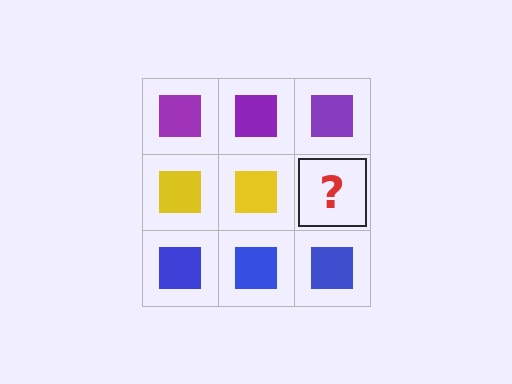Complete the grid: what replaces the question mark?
The question mark should be replaced with a yellow square.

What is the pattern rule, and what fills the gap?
The rule is that each row has a consistent color. The gap should be filled with a yellow square.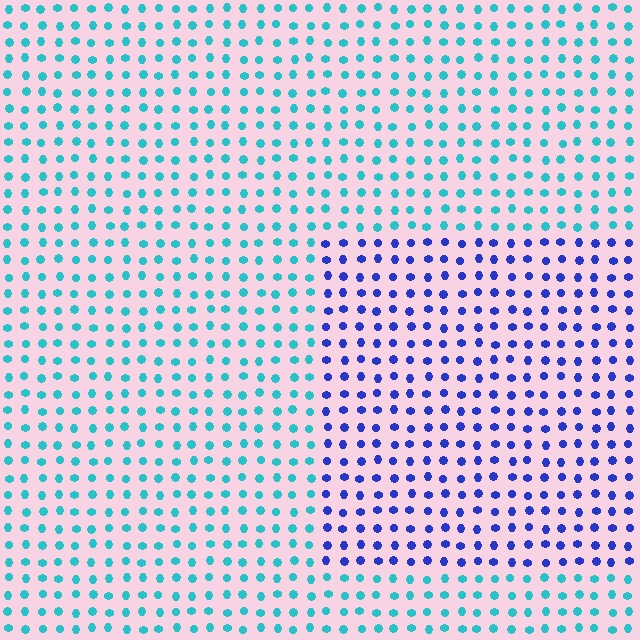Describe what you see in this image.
The image is filled with small cyan elements in a uniform arrangement. A rectangle-shaped region is visible where the elements are tinted to a slightly different hue, forming a subtle color boundary.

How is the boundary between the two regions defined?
The boundary is defined purely by a slight shift in hue (about 53 degrees). Spacing, size, and orientation are identical on both sides.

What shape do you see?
I see a rectangle.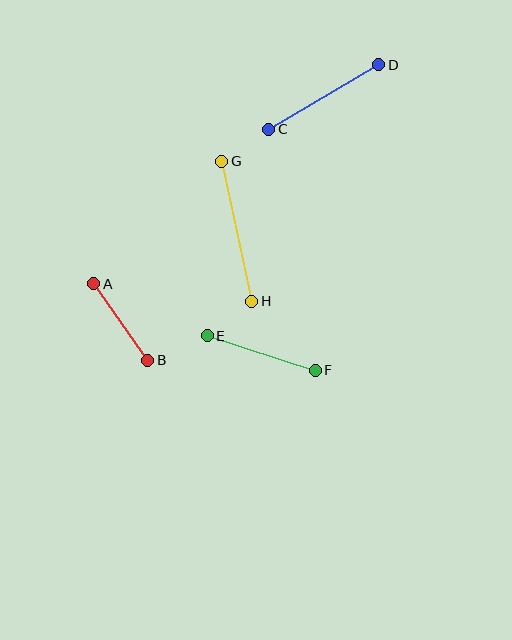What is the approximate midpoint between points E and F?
The midpoint is at approximately (261, 353) pixels.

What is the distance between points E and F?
The distance is approximately 113 pixels.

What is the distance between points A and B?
The distance is approximately 94 pixels.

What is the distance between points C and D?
The distance is approximately 127 pixels.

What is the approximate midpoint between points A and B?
The midpoint is at approximately (121, 322) pixels.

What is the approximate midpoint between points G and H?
The midpoint is at approximately (237, 231) pixels.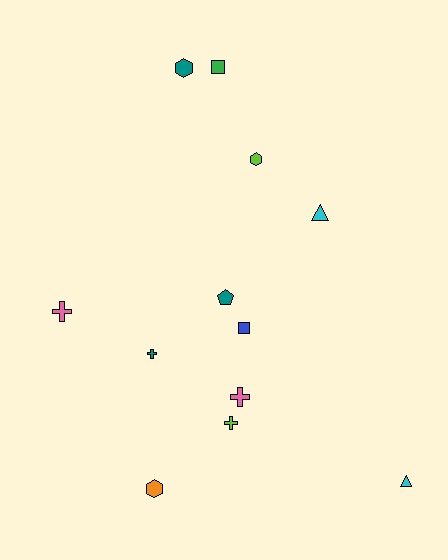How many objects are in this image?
There are 12 objects.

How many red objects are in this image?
There are no red objects.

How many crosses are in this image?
There are 4 crosses.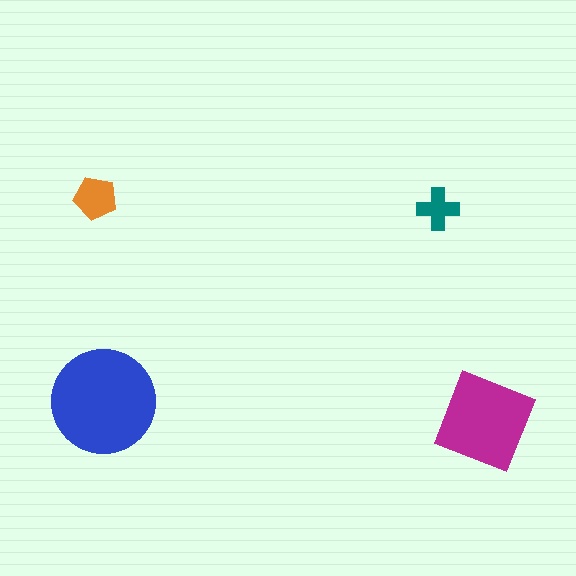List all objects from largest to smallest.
The blue circle, the magenta square, the orange pentagon, the teal cross.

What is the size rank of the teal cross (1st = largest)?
4th.